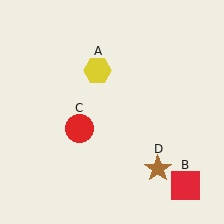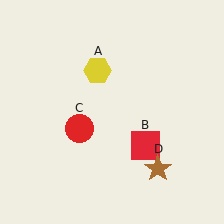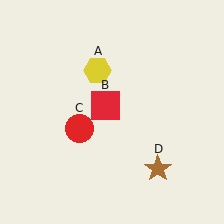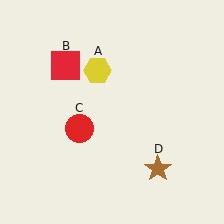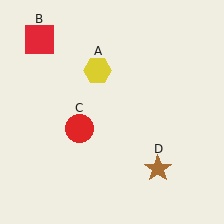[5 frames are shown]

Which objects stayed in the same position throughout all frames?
Yellow hexagon (object A) and red circle (object C) and brown star (object D) remained stationary.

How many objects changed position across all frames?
1 object changed position: red square (object B).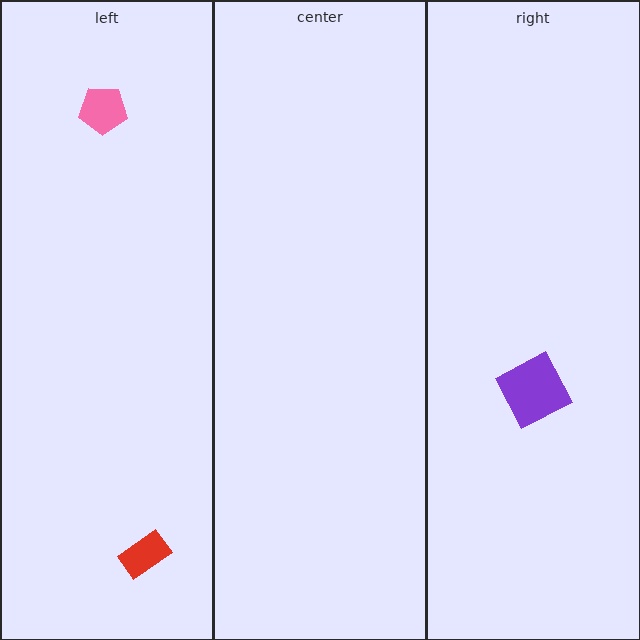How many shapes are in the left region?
2.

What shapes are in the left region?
The red rectangle, the pink pentagon.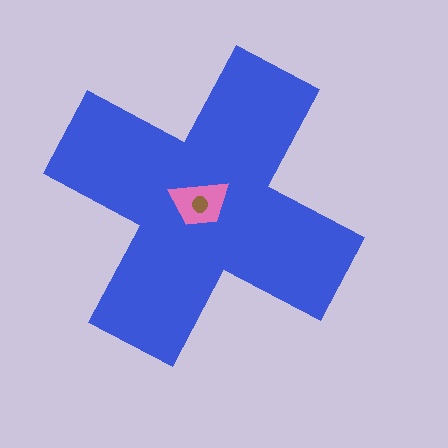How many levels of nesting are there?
3.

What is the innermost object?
The brown circle.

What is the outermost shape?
The blue cross.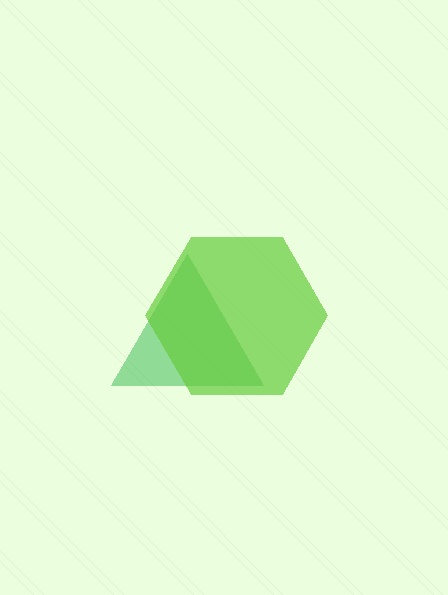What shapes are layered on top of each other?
The layered shapes are: a green triangle, a lime hexagon.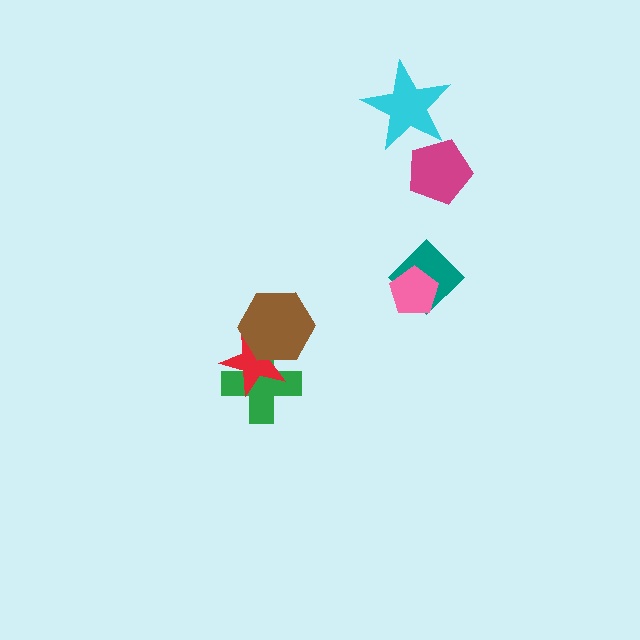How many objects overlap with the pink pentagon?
1 object overlaps with the pink pentagon.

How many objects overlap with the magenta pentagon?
1 object overlaps with the magenta pentagon.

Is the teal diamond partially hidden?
Yes, it is partially covered by another shape.